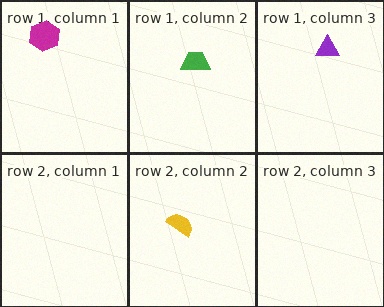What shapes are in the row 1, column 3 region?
The purple triangle.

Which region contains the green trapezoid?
The row 1, column 2 region.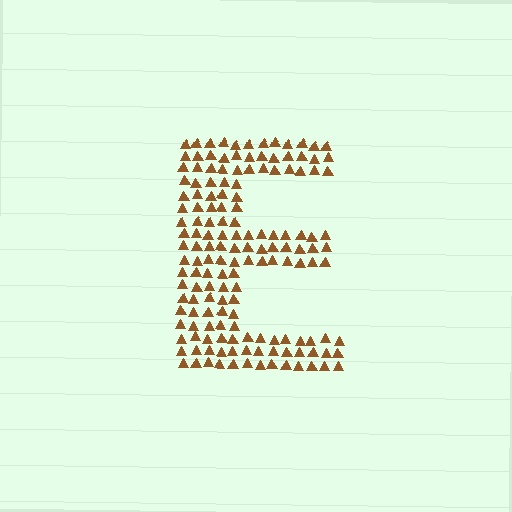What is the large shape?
The large shape is the letter E.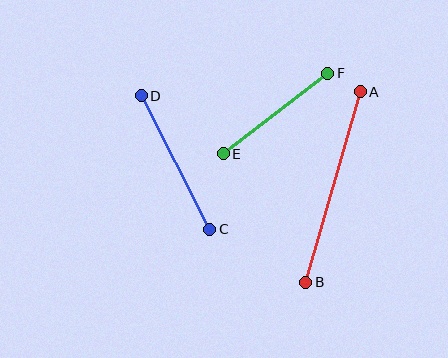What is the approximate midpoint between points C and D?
The midpoint is at approximately (175, 162) pixels.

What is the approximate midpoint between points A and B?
The midpoint is at approximately (333, 187) pixels.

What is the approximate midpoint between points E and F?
The midpoint is at approximately (276, 113) pixels.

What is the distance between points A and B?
The distance is approximately 198 pixels.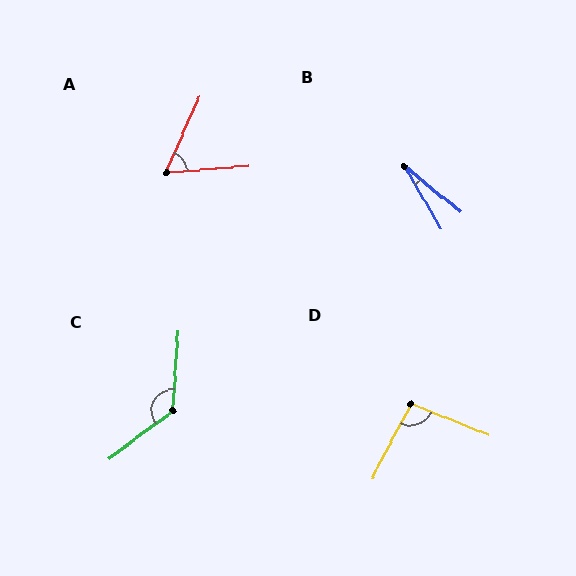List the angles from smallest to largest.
B (21°), A (62°), D (95°), C (131°).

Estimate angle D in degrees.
Approximately 95 degrees.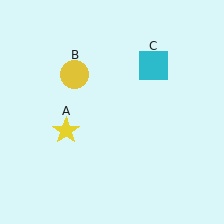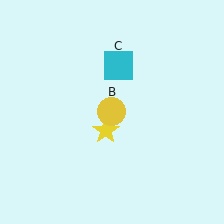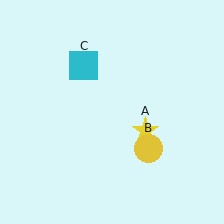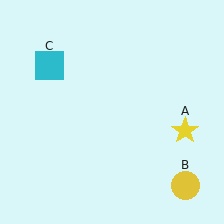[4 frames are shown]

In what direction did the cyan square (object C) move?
The cyan square (object C) moved left.